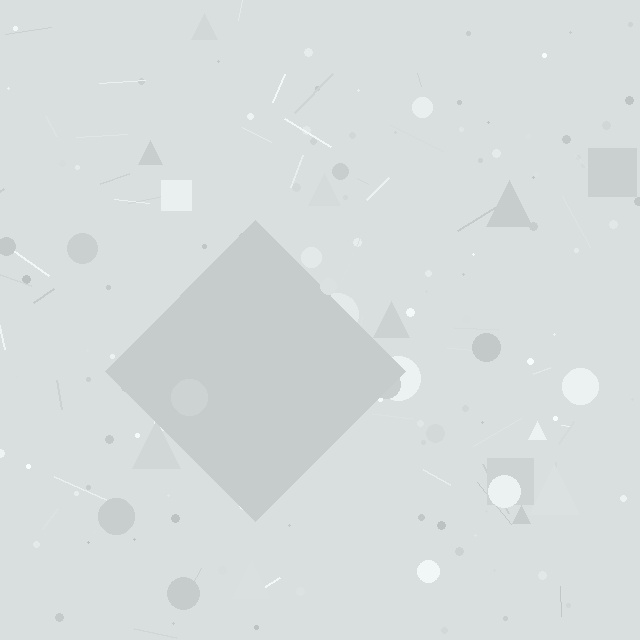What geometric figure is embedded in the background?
A diamond is embedded in the background.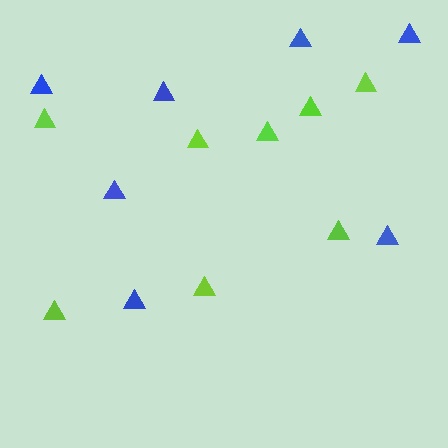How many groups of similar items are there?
There are 2 groups: one group of blue triangles (7) and one group of lime triangles (8).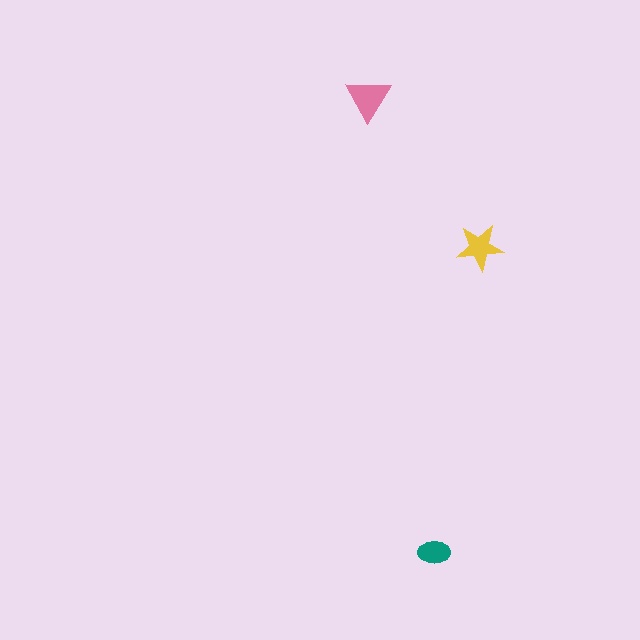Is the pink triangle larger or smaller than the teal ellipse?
Larger.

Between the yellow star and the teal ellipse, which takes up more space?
The yellow star.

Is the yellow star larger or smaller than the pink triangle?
Smaller.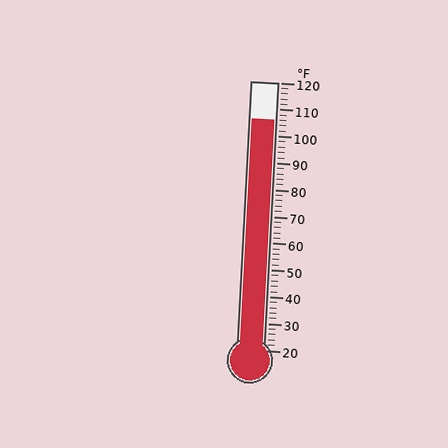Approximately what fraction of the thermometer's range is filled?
The thermometer is filled to approximately 85% of its range.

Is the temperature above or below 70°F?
The temperature is above 70°F.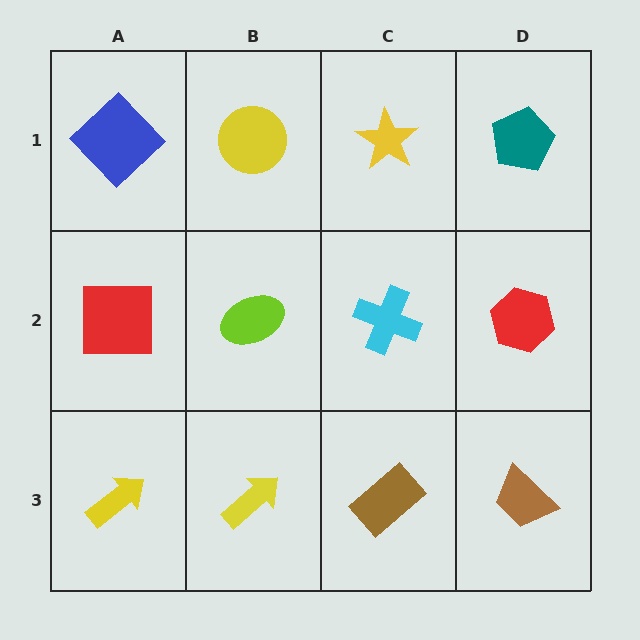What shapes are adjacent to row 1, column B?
A lime ellipse (row 2, column B), a blue diamond (row 1, column A), a yellow star (row 1, column C).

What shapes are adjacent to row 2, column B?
A yellow circle (row 1, column B), a yellow arrow (row 3, column B), a red square (row 2, column A), a cyan cross (row 2, column C).